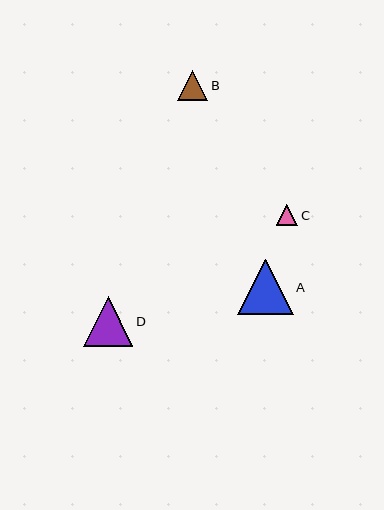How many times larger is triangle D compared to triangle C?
Triangle D is approximately 2.3 times the size of triangle C.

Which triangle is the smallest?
Triangle C is the smallest with a size of approximately 21 pixels.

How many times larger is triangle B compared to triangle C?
Triangle B is approximately 1.4 times the size of triangle C.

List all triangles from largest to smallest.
From largest to smallest: A, D, B, C.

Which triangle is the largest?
Triangle A is the largest with a size of approximately 56 pixels.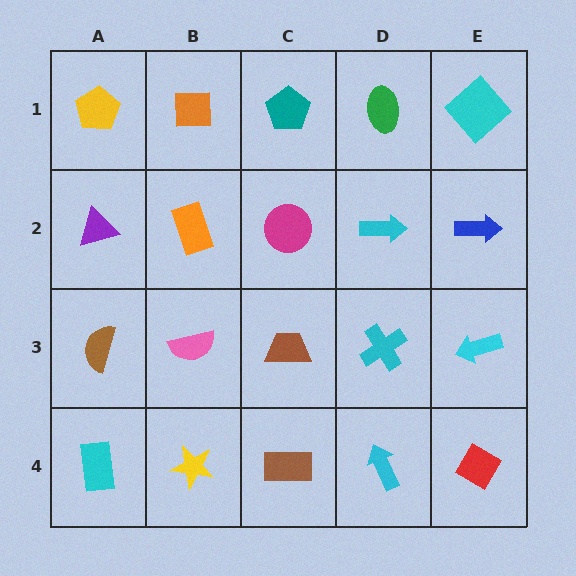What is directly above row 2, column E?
A cyan diamond.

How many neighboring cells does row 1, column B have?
3.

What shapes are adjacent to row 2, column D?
A green ellipse (row 1, column D), a cyan cross (row 3, column D), a magenta circle (row 2, column C), a blue arrow (row 2, column E).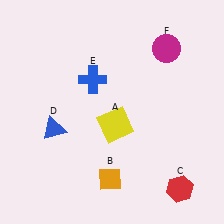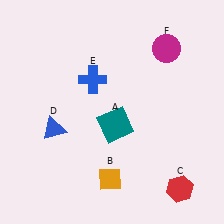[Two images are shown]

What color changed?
The square (A) changed from yellow in Image 1 to teal in Image 2.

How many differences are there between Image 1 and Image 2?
There is 1 difference between the two images.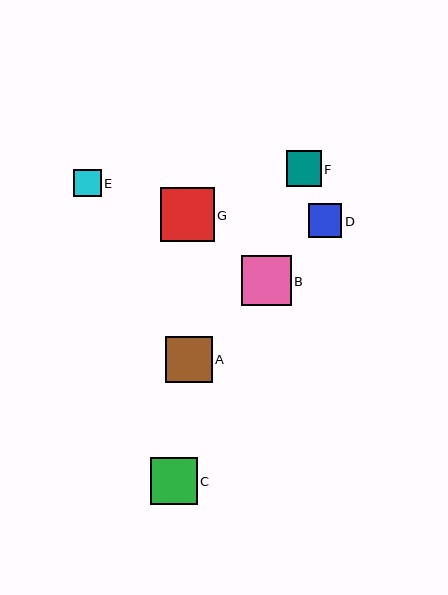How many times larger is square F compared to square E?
Square F is approximately 1.3 times the size of square E.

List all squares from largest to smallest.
From largest to smallest: G, B, A, C, F, D, E.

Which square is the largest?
Square G is the largest with a size of approximately 54 pixels.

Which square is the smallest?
Square E is the smallest with a size of approximately 28 pixels.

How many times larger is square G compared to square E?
Square G is approximately 2.0 times the size of square E.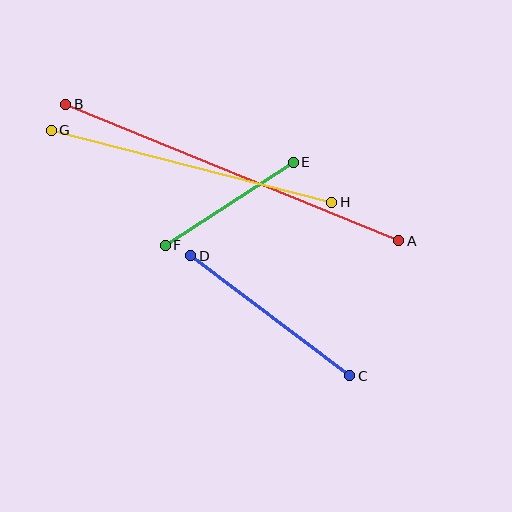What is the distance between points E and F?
The distance is approximately 152 pixels.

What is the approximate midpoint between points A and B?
The midpoint is at approximately (232, 172) pixels.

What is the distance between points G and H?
The distance is approximately 289 pixels.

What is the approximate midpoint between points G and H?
The midpoint is at approximately (191, 166) pixels.